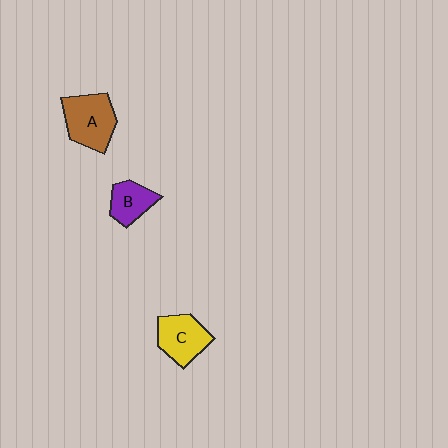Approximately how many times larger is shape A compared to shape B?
Approximately 1.6 times.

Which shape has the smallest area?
Shape B (purple).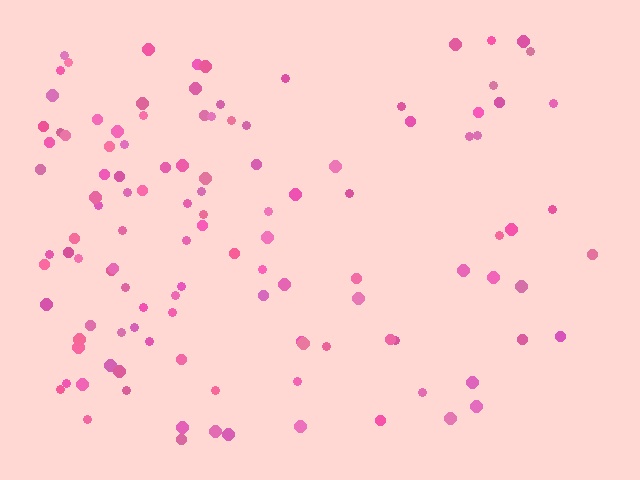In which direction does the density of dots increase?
From right to left, with the left side densest.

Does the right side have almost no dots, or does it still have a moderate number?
Still a moderate number, just noticeably fewer than the left.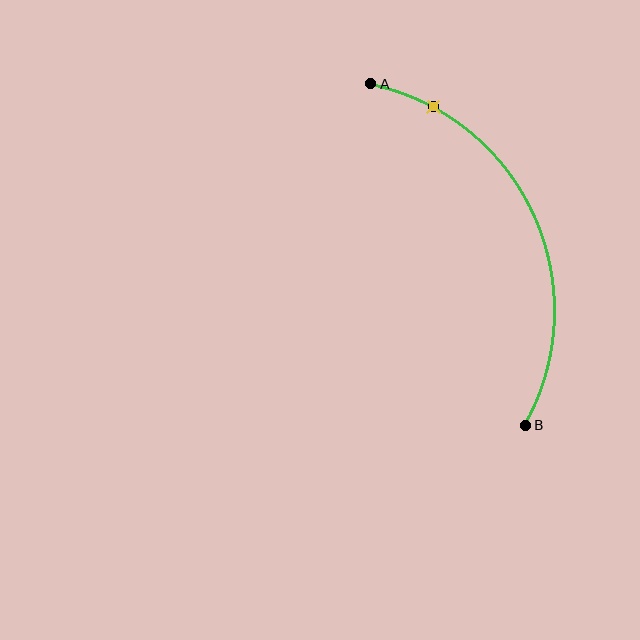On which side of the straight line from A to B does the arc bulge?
The arc bulges to the right of the straight line connecting A and B.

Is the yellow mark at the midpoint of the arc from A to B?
No. The yellow mark lies on the arc but is closer to endpoint A. The arc midpoint would be at the point on the curve equidistant along the arc from both A and B.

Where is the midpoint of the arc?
The arc midpoint is the point on the curve farthest from the straight line joining A and B. It sits to the right of that line.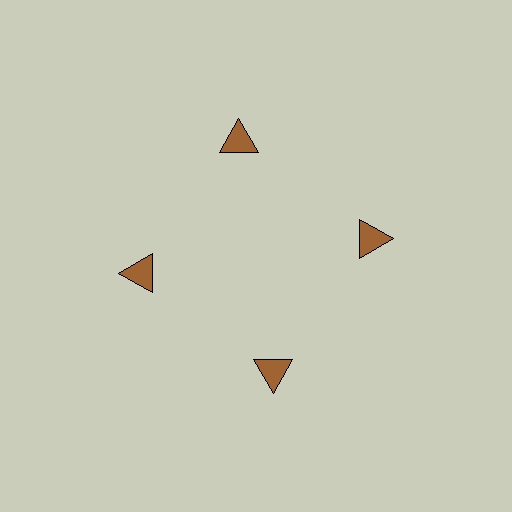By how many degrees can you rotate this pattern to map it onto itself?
The pattern maps onto itself every 90 degrees of rotation.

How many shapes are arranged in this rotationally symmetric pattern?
There are 4 shapes, arranged in 4 groups of 1.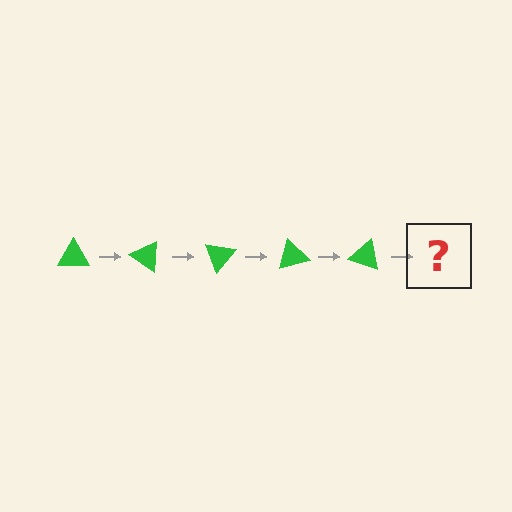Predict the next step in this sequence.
The next step is a green triangle rotated 175 degrees.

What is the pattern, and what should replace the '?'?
The pattern is that the triangle rotates 35 degrees each step. The '?' should be a green triangle rotated 175 degrees.